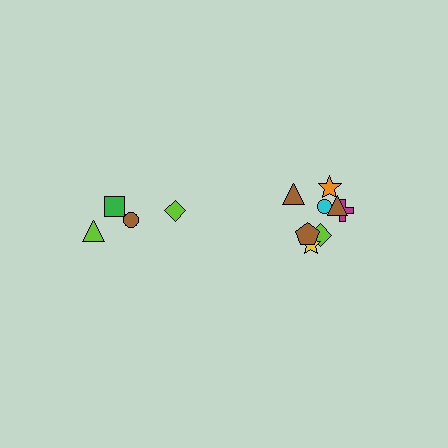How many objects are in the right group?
There are 8 objects.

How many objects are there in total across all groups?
There are 12 objects.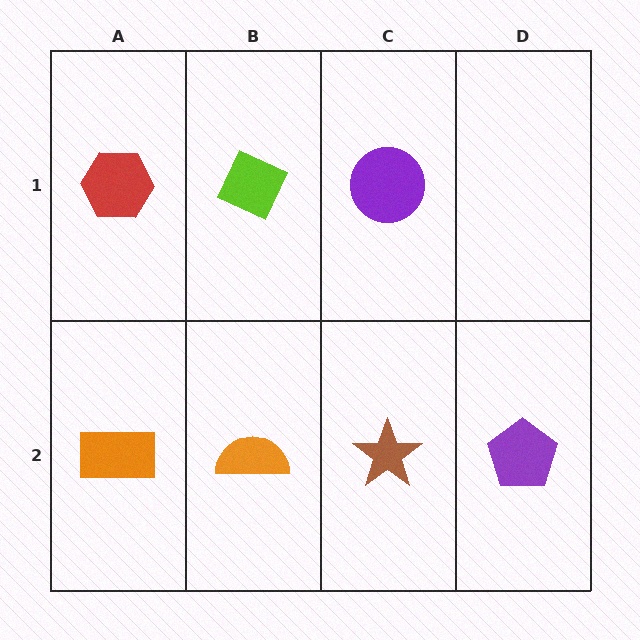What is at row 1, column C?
A purple circle.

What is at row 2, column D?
A purple pentagon.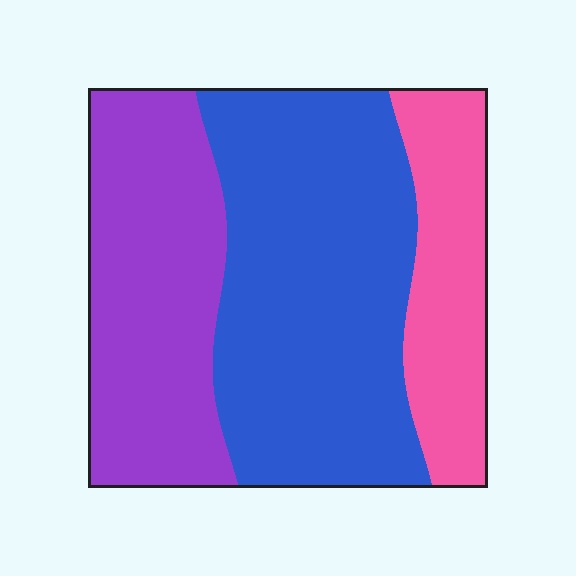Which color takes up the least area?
Pink, at roughly 20%.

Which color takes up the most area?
Blue, at roughly 50%.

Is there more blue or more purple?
Blue.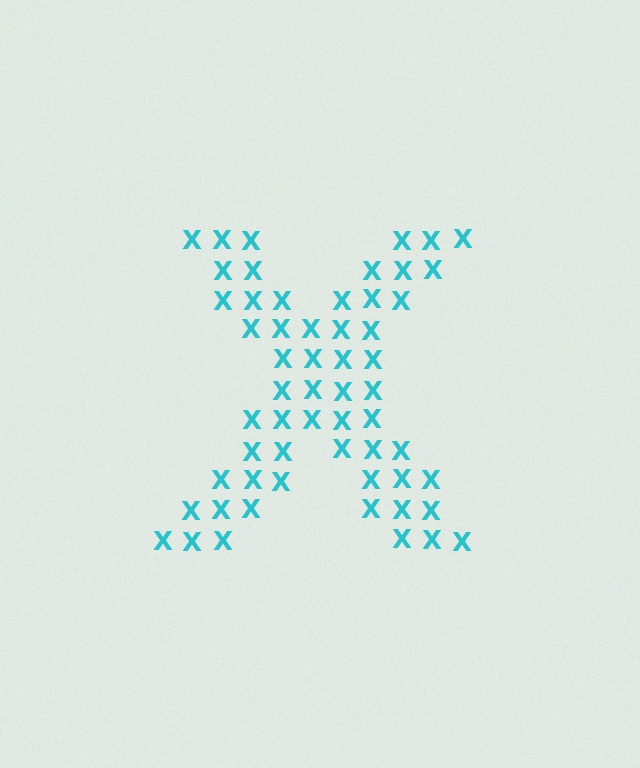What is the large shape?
The large shape is the letter X.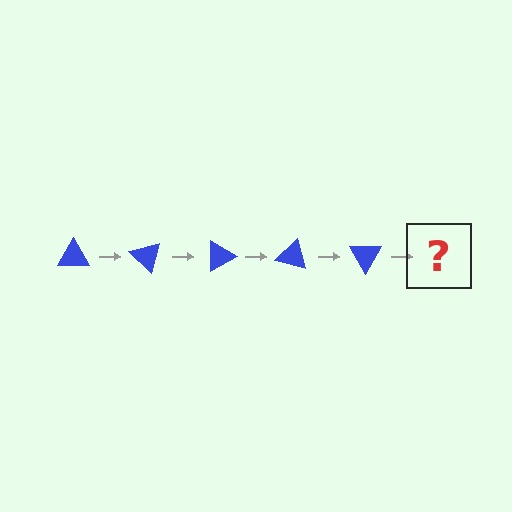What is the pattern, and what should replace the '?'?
The pattern is that the triangle rotates 45 degrees each step. The '?' should be a blue triangle rotated 225 degrees.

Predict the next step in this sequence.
The next step is a blue triangle rotated 225 degrees.